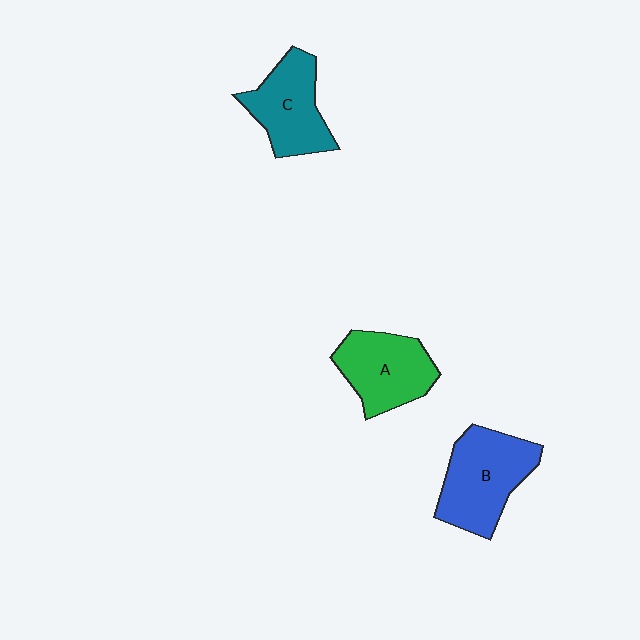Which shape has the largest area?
Shape B (blue).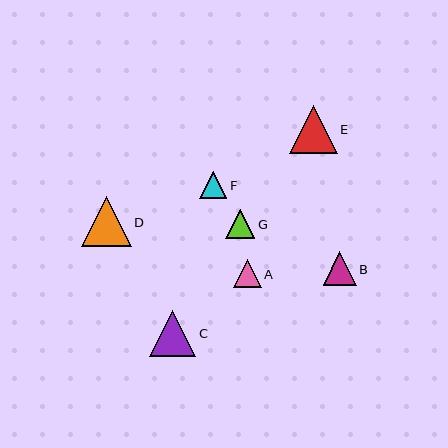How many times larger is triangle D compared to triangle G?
Triangle D is approximately 1.7 times the size of triangle G.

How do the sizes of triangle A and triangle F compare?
Triangle A and triangle F are approximately the same size.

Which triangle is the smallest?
Triangle F is the smallest with a size of approximately 27 pixels.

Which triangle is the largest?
Triangle D is the largest with a size of approximately 50 pixels.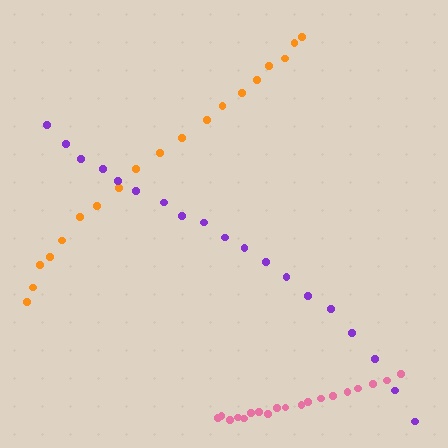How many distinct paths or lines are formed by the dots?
There are 3 distinct paths.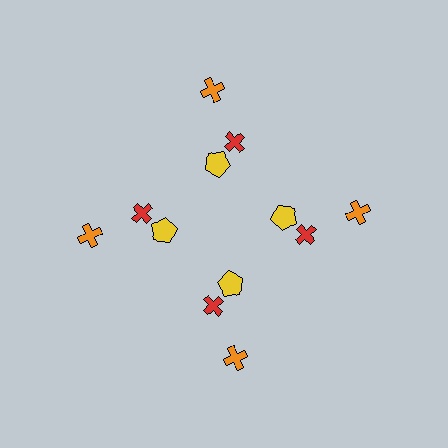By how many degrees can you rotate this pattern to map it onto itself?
The pattern maps onto itself every 90 degrees of rotation.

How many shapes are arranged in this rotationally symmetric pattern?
There are 12 shapes, arranged in 4 groups of 3.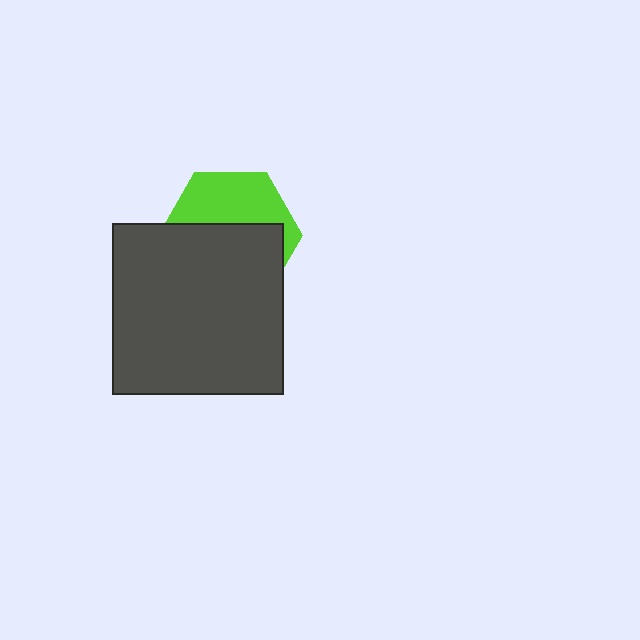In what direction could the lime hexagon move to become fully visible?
The lime hexagon could move up. That would shift it out from behind the dark gray square entirely.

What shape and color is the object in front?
The object in front is a dark gray square.